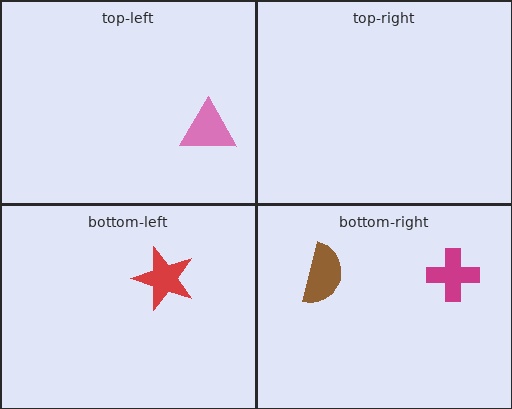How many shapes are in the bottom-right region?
2.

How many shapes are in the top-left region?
1.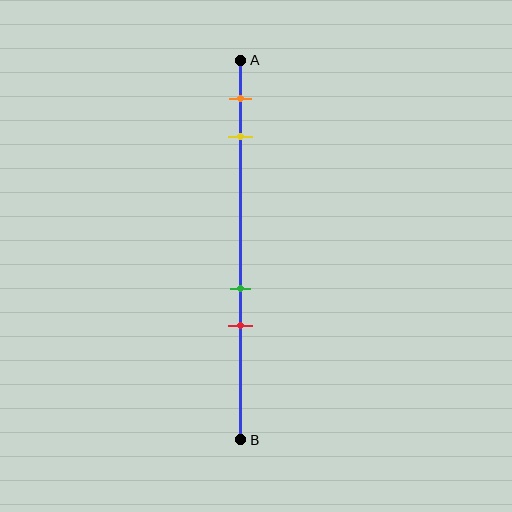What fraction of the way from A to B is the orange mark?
The orange mark is approximately 10% (0.1) of the way from A to B.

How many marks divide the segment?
There are 4 marks dividing the segment.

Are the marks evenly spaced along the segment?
No, the marks are not evenly spaced.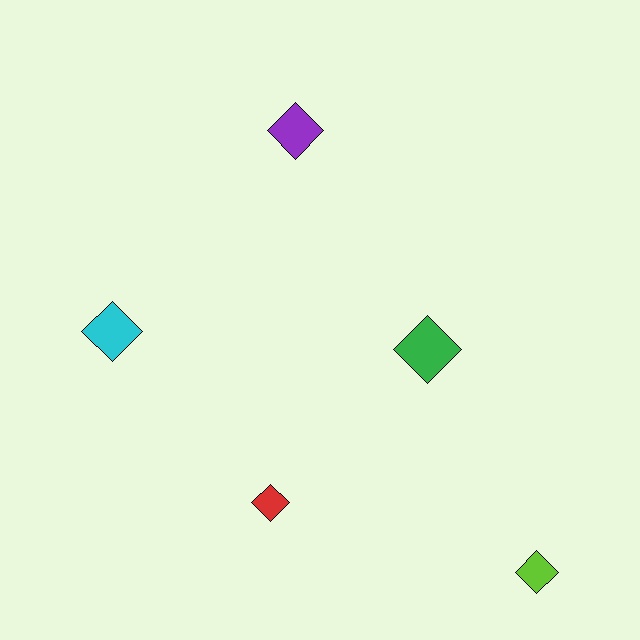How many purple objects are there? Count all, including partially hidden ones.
There is 1 purple object.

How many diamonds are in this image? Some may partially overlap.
There are 5 diamonds.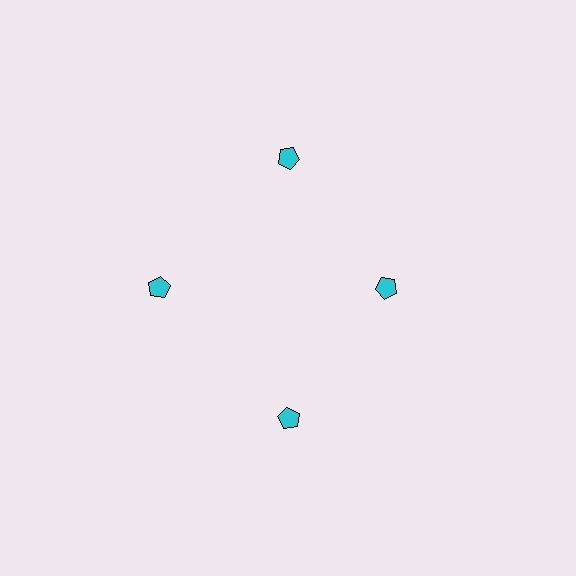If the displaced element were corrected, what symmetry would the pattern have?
It would have 4-fold rotational symmetry — the pattern would map onto itself every 90 degrees.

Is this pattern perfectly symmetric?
No. The 4 cyan pentagons are arranged in a ring, but one element near the 3 o'clock position is pulled inward toward the center, breaking the 4-fold rotational symmetry.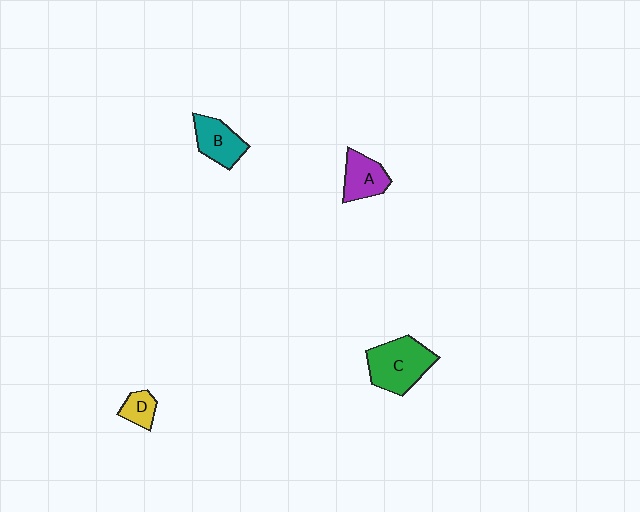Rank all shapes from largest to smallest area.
From largest to smallest: C (green), B (teal), A (purple), D (yellow).